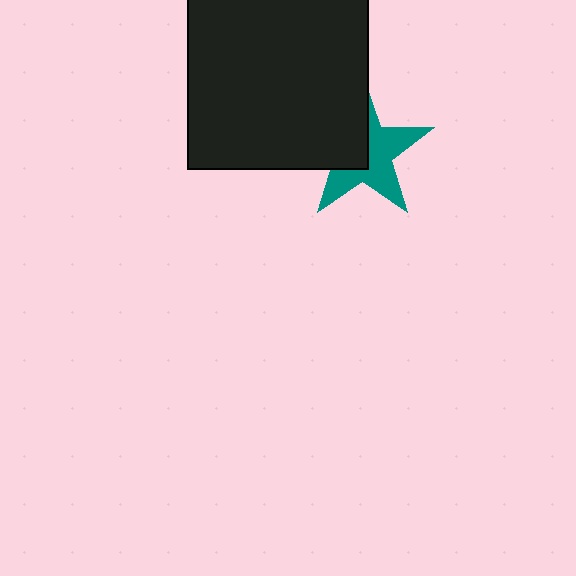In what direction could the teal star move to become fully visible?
The teal star could move right. That would shift it out from behind the black square entirely.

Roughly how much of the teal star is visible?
About half of it is visible (roughly 55%).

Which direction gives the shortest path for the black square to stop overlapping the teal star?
Moving left gives the shortest separation.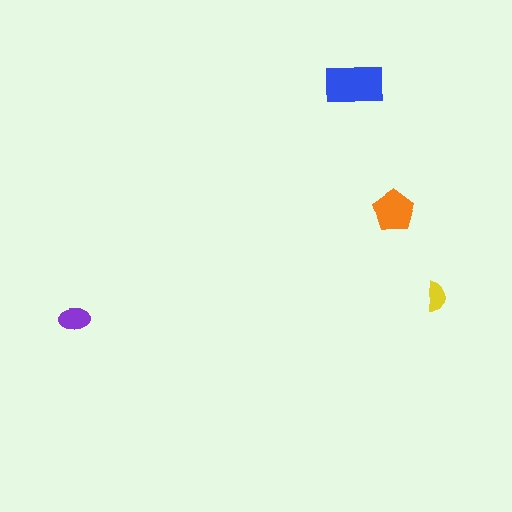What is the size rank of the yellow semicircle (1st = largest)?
4th.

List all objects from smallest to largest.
The yellow semicircle, the purple ellipse, the orange pentagon, the blue rectangle.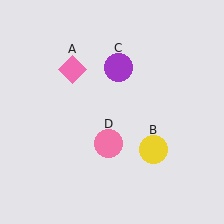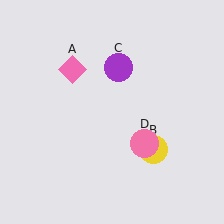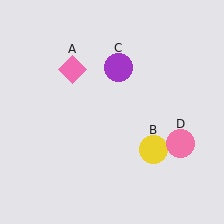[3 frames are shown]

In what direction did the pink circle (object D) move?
The pink circle (object D) moved right.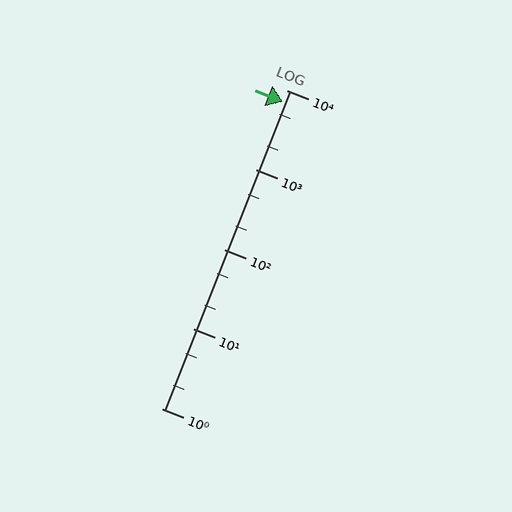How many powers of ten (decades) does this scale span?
The scale spans 4 decades, from 1 to 10000.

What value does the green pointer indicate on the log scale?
The pointer indicates approximately 7200.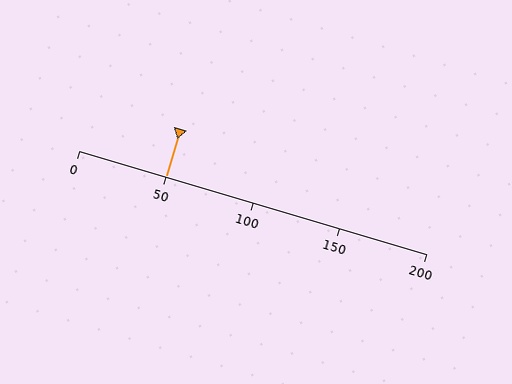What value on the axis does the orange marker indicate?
The marker indicates approximately 50.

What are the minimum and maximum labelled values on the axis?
The axis runs from 0 to 200.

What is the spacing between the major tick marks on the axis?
The major ticks are spaced 50 apart.